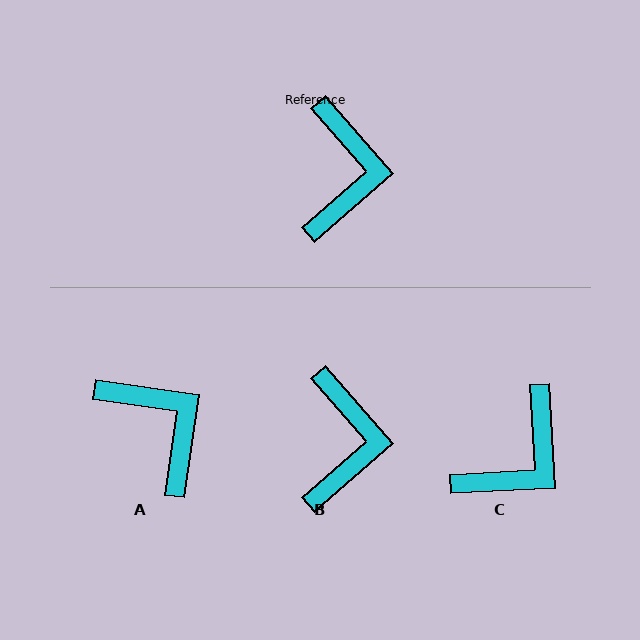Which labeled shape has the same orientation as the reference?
B.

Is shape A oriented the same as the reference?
No, it is off by about 41 degrees.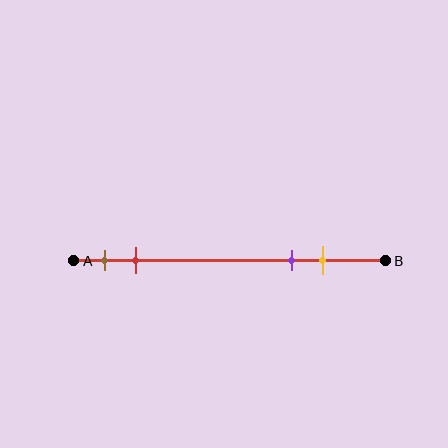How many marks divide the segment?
There are 4 marks dividing the segment.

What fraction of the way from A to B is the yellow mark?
The yellow mark is approximately 80% (0.8) of the way from A to B.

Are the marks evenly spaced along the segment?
No, the marks are not evenly spaced.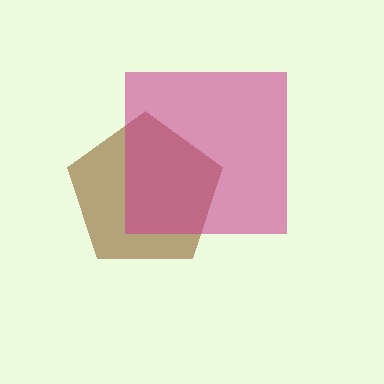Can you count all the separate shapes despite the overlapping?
Yes, there are 2 separate shapes.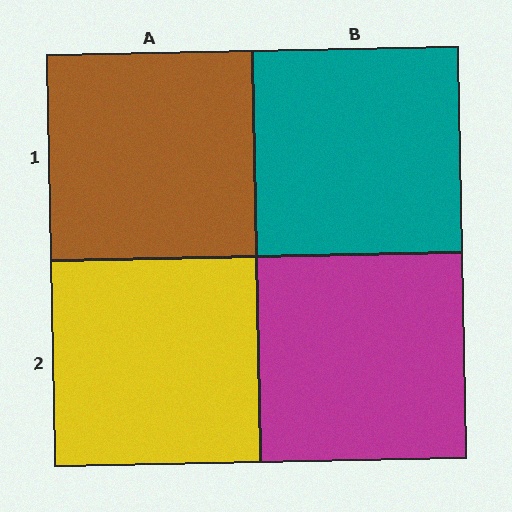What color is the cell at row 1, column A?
Brown.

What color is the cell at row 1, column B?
Teal.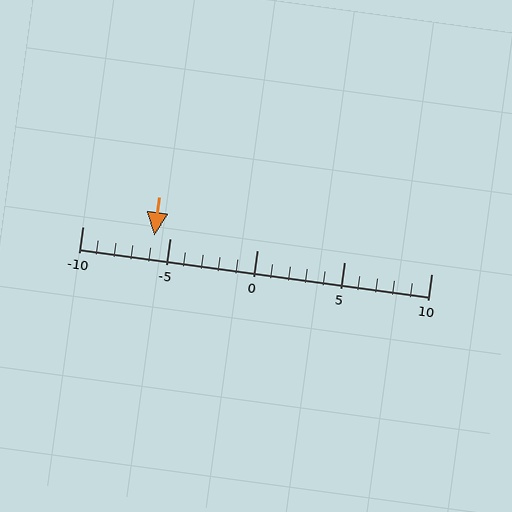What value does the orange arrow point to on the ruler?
The orange arrow points to approximately -6.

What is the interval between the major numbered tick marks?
The major tick marks are spaced 5 units apart.